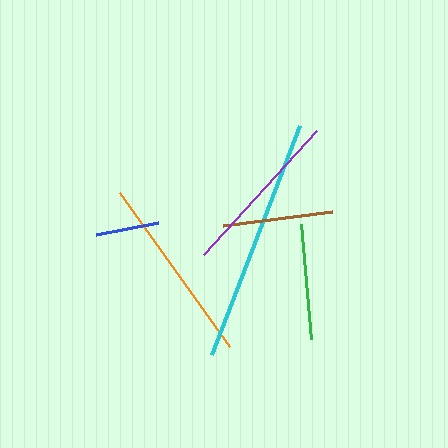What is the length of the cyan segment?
The cyan segment is approximately 245 pixels long.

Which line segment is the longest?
The cyan line is the longest at approximately 245 pixels.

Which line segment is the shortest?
The blue line is the shortest at approximately 63 pixels.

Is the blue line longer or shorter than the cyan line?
The cyan line is longer than the blue line.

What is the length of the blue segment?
The blue segment is approximately 63 pixels long.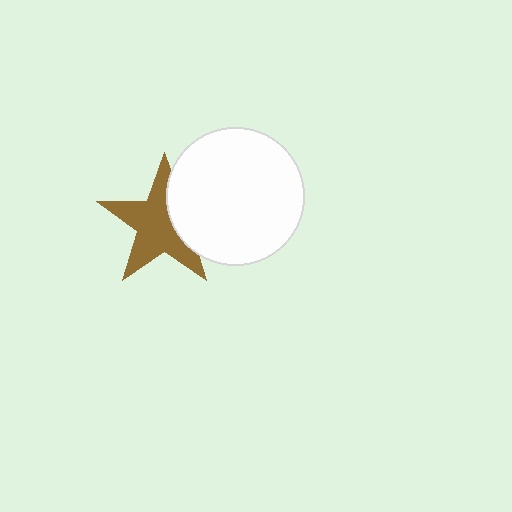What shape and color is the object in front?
The object in front is a white circle.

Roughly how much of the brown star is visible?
Most of it is visible (roughly 70%).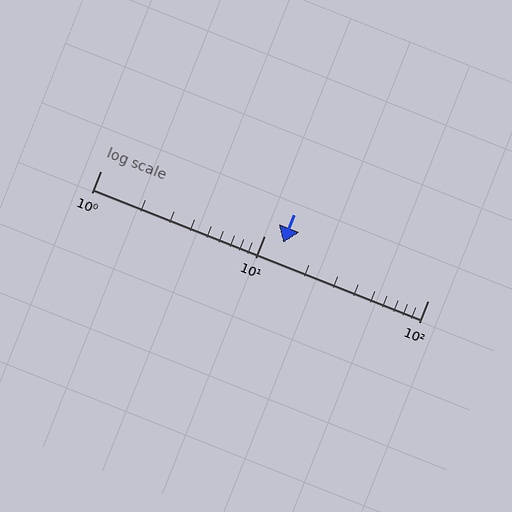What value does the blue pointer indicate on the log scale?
The pointer indicates approximately 13.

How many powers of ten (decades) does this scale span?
The scale spans 2 decades, from 1 to 100.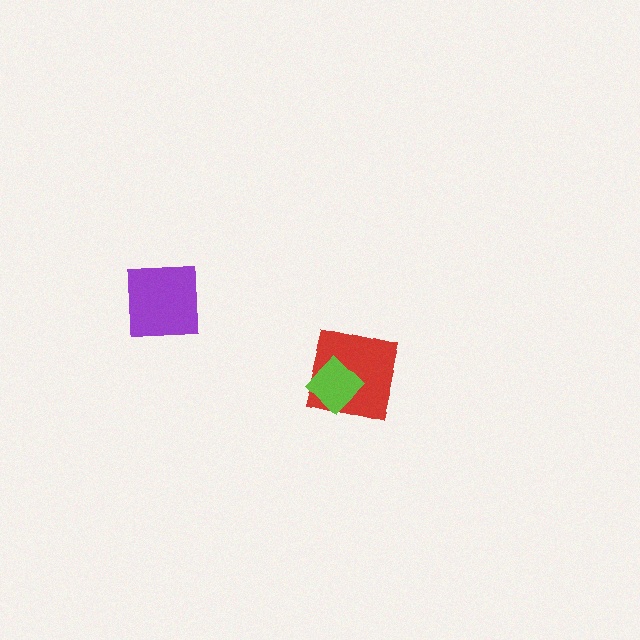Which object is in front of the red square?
The lime diamond is in front of the red square.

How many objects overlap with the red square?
1 object overlaps with the red square.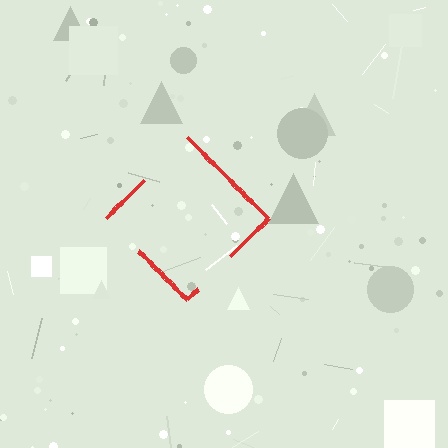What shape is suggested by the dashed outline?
The dashed outline suggests a diamond.